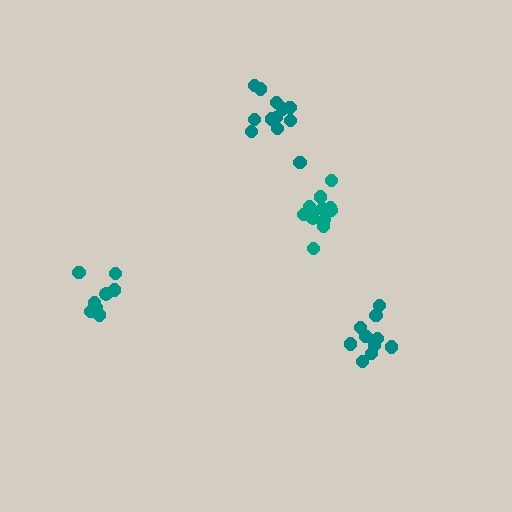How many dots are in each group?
Group 1: 13 dots, Group 2: 9 dots, Group 3: 10 dots, Group 4: 12 dots (44 total).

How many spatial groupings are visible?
There are 4 spatial groupings.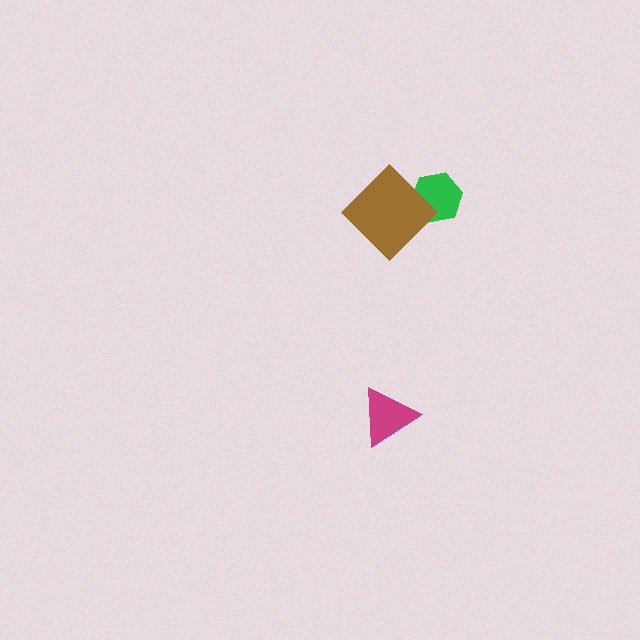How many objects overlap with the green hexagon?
1 object overlaps with the green hexagon.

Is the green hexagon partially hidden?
Yes, it is partially covered by another shape.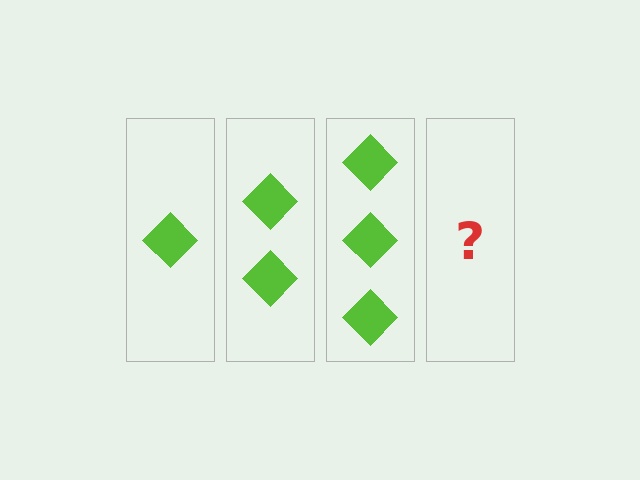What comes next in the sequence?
The next element should be 4 diamonds.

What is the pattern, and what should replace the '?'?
The pattern is that each step adds one more diamond. The '?' should be 4 diamonds.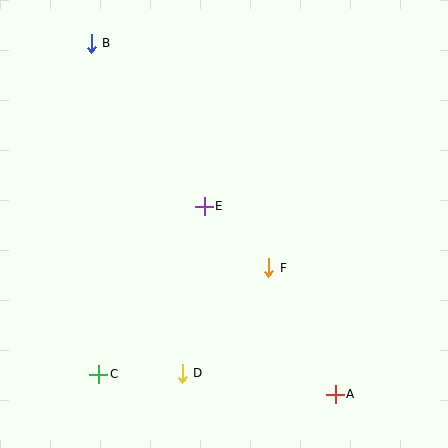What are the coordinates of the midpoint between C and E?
The midpoint between C and E is at (152, 290).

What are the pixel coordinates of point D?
Point D is at (182, 373).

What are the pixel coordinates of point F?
Point F is at (269, 268).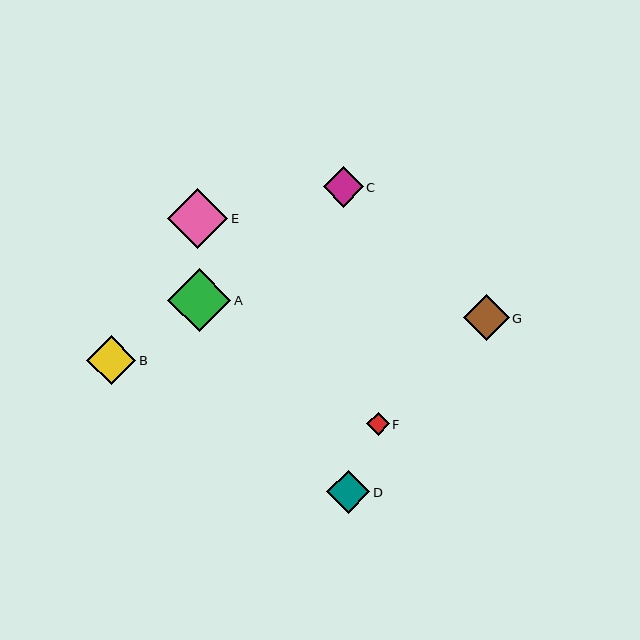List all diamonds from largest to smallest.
From largest to smallest: A, E, B, G, D, C, F.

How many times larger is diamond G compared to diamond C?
Diamond G is approximately 1.1 times the size of diamond C.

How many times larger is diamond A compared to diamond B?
Diamond A is approximately 1.3 times the size of diamond B.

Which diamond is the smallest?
Diamond F is the smallest with a size of approximately 23 pixels.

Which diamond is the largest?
Diamond A is the largest with a size of approximately 63 pixels.